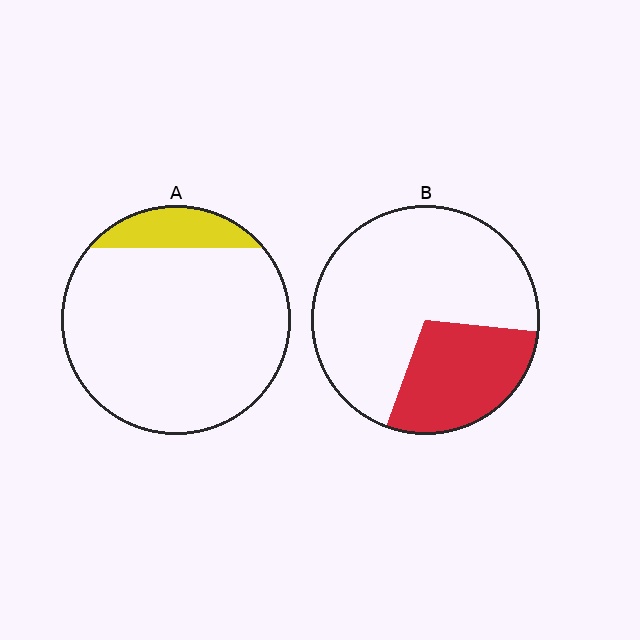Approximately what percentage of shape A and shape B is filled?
A is approximately 15% and B is approximately 30%.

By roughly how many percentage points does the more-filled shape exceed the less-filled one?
By roughly 15 percentage points (B over A).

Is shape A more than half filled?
No.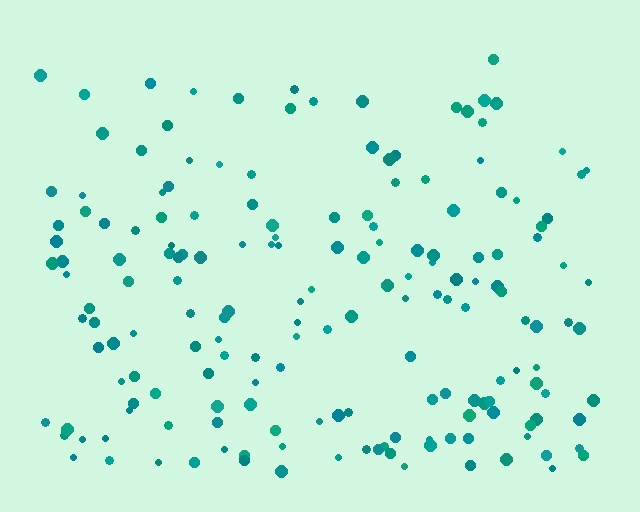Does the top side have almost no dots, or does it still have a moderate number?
Still a moderate number, just noticeably fewer than the bottom.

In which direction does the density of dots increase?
From top to bottom, with the bottom side densest.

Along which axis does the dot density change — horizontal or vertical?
Vertical.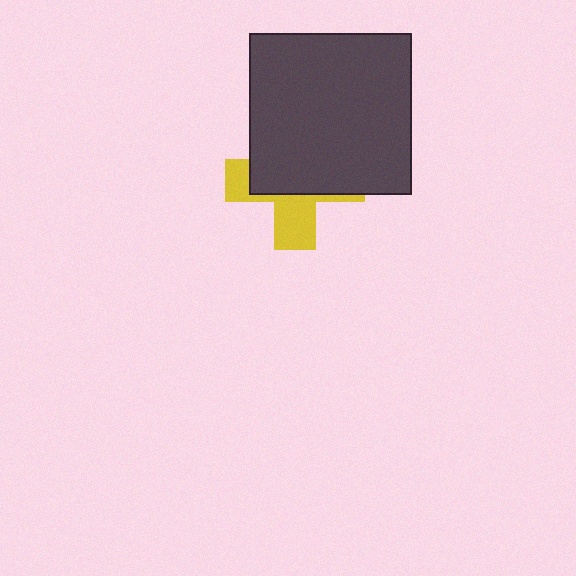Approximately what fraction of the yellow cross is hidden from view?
Roughly 62% of the yellow cross is hidden behind the dark gray square.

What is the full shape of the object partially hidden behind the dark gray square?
The partially hidden object is a yellow cross.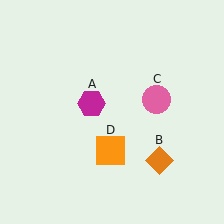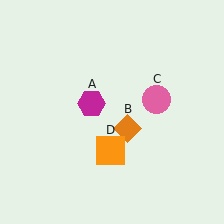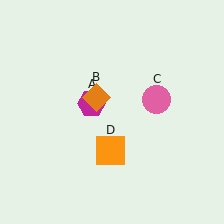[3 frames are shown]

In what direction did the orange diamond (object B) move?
The orange diamond (object B) moved up and to the left.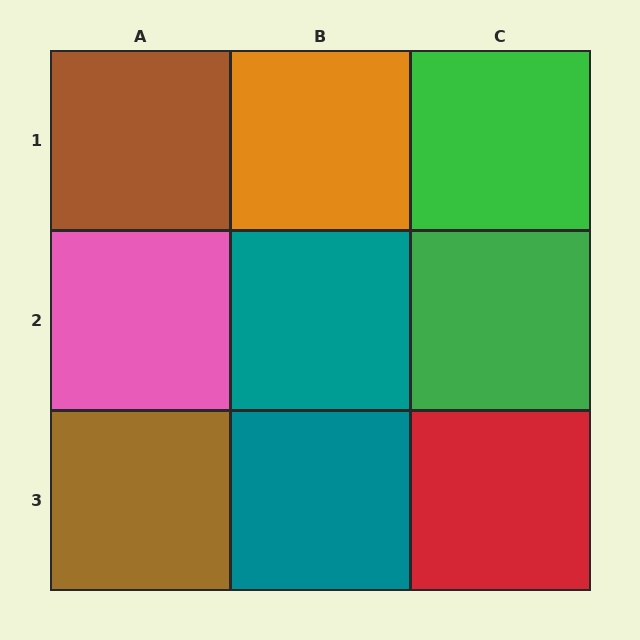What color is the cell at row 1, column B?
Orange.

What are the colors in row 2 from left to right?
Pink, teal, green.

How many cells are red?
1 cell is red.